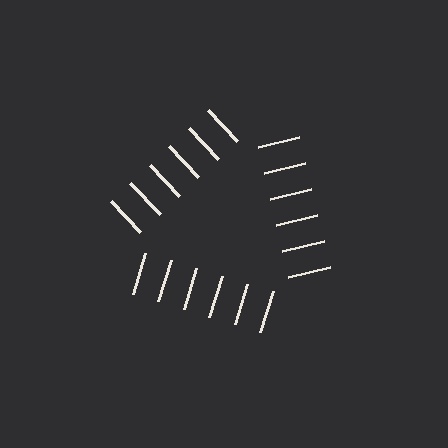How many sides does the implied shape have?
3 sides — the line-ends trace a triangle.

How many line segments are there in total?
18 — 6 along each of the 3 edges.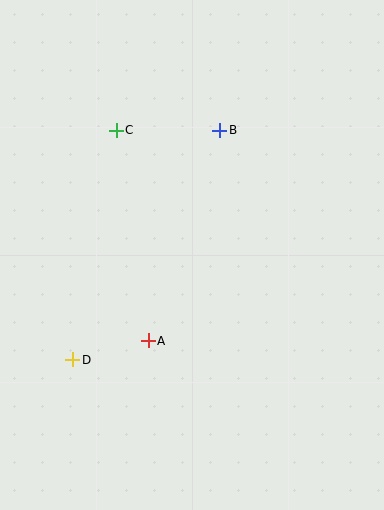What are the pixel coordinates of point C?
Point C is at (116, 130).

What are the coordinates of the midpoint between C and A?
The midpoint between C and A is at (132, 236).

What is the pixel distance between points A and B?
The distance between A and B is 222 pixels.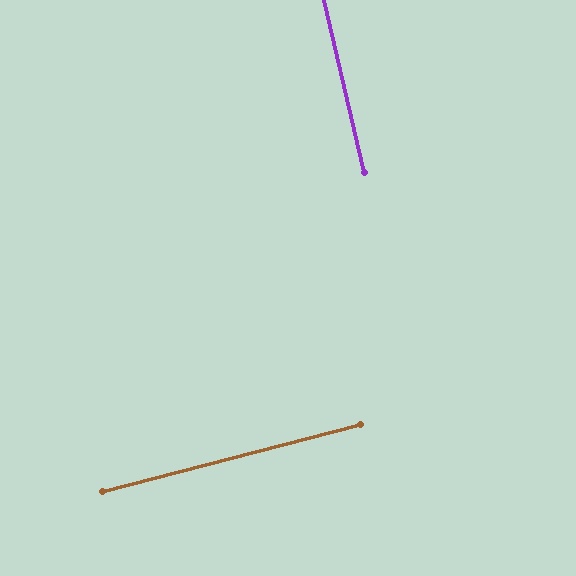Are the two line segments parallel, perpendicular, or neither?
Perpendicular — they meet at approximately 89°.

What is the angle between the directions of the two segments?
Approximately 89 degrees.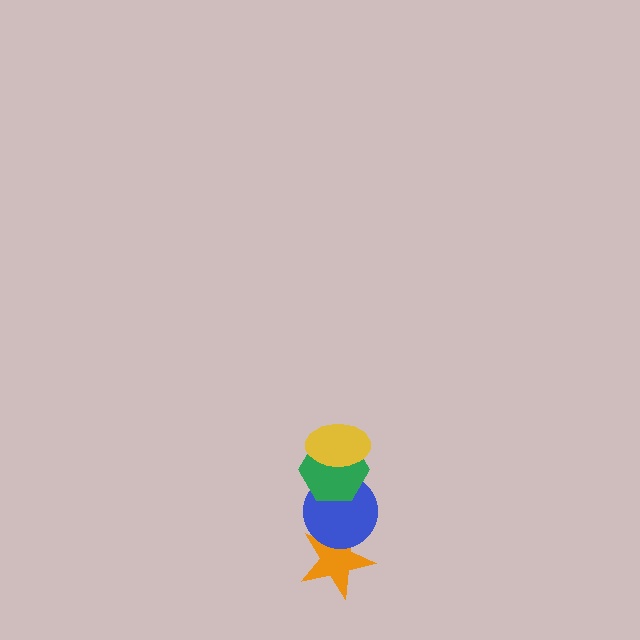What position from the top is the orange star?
The orange star is 4th from the top.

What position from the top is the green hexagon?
The green hexagon is 2nd from the top.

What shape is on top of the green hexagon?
The yellow ellipse is on top of the green hexagon.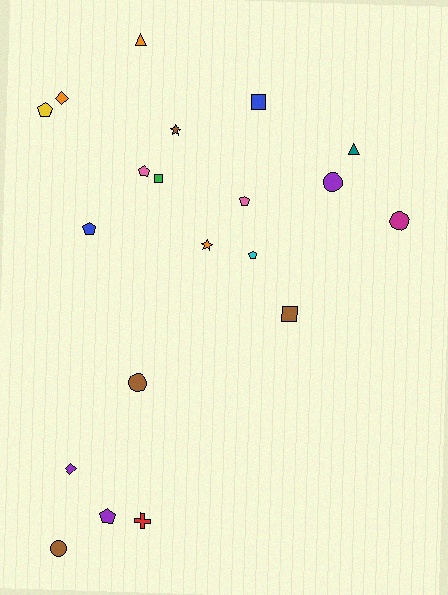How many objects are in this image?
There are 20 objects.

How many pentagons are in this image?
There are 6 pentagons.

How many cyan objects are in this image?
There is 1 cyan object.